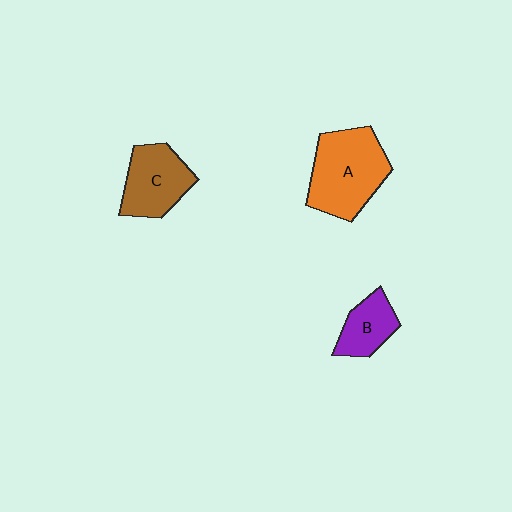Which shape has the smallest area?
Shape B (purple).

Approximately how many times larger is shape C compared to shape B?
Approximately 1.5 times.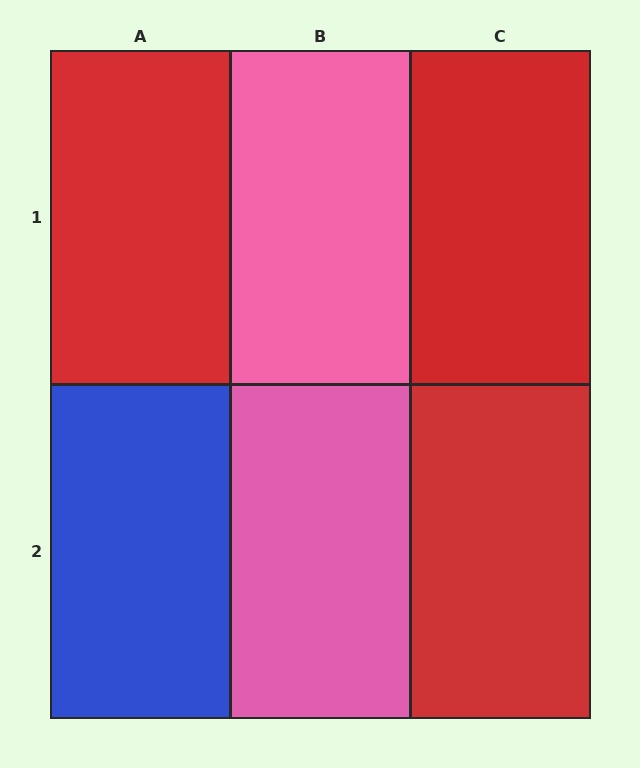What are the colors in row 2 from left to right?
Blue, pink, red.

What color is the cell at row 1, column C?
Red.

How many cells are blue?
1 cell is blue.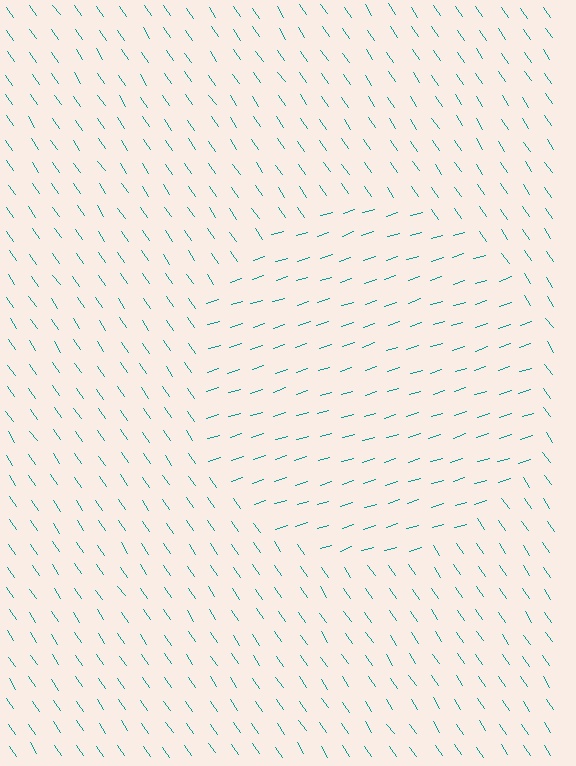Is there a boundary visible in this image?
Yes, there is a texture boundary formed by a change in line orientation.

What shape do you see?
I see a circle.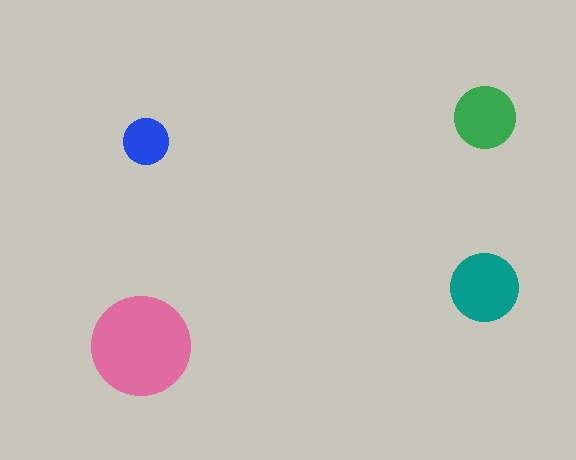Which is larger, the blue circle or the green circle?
The green one.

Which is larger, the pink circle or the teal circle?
The pink one.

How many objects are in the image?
There are 4 objects in the image.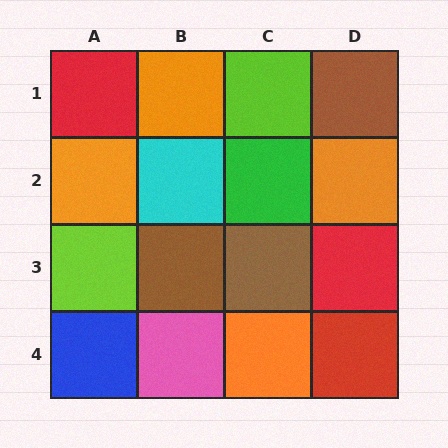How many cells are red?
3 cells are red.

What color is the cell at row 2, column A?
Orange.